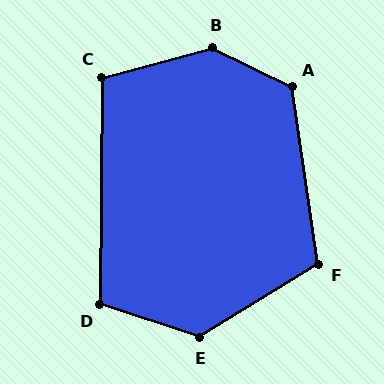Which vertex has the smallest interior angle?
C, at approximately 106 degrees.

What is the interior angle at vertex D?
Approximately 108 degrees (obtuse).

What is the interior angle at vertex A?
Approximately 124 degrees (obtuse).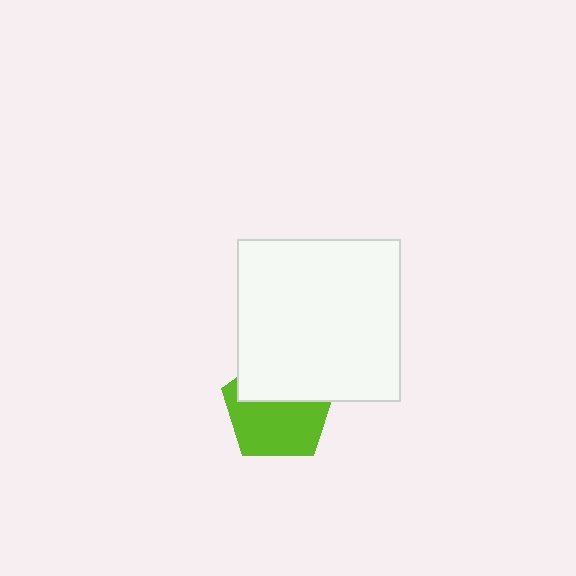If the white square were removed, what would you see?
You would see the complete lime pentagon.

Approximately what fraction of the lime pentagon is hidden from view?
Roughly 41% of the lime pentagon is hidden behind the white square.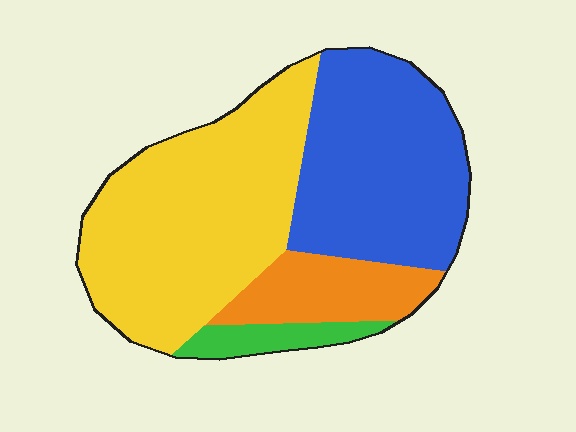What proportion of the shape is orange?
Orange takes up about one eighth (1/8) of the shape.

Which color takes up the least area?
Green, at roughly 5%.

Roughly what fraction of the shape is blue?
Blue takes up about three eighths (3/8) of the shape.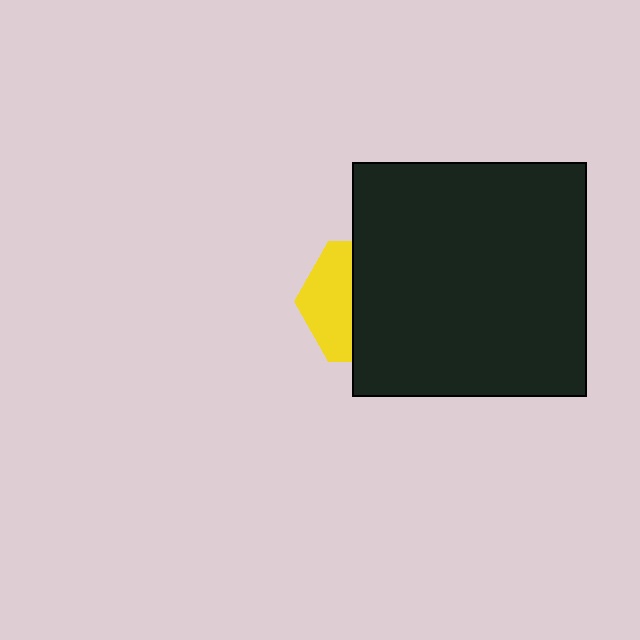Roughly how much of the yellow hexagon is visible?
A small part of it is visible (roughly 39%).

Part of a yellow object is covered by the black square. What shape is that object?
It is a hexagon.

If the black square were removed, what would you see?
You would see the complete yellow hexagon.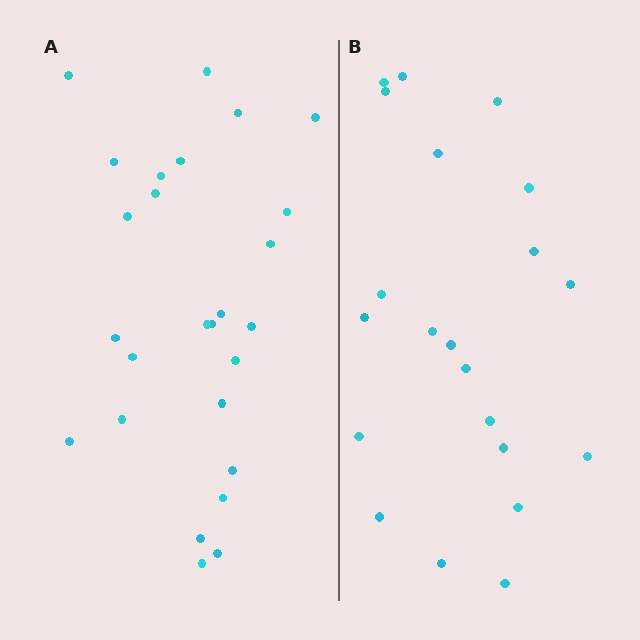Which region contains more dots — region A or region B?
Region A (the left region) has more dots.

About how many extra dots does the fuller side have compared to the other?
Region A has about 5 more dots than region B.